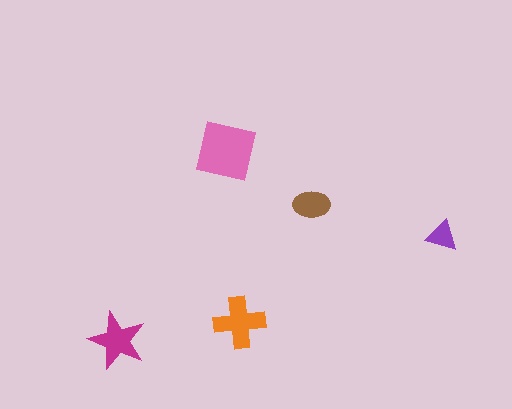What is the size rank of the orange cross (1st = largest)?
2nd.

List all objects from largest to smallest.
The pink square, the orange cross, the magenta star, the brown ellipse, the purple triangle.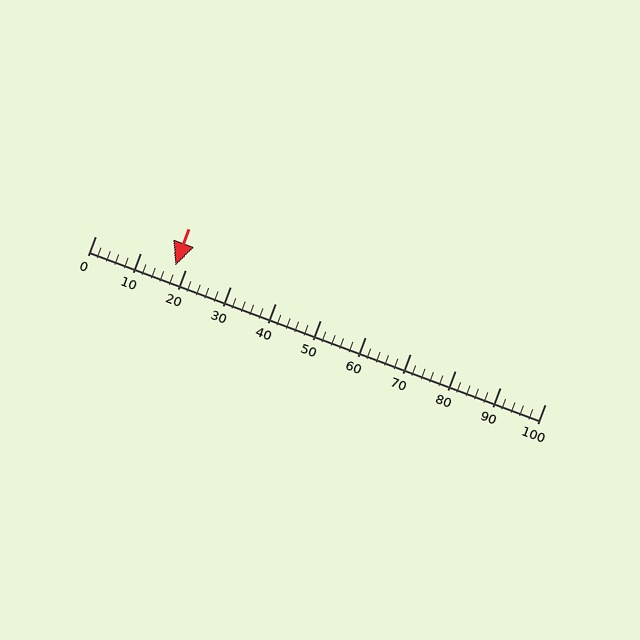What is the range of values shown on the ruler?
The ruler shows values from 0 to 100.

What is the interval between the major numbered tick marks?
The major tick marks are spaced 10 units apart.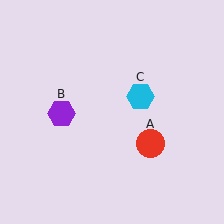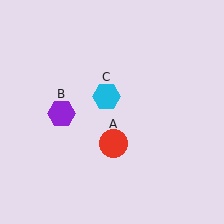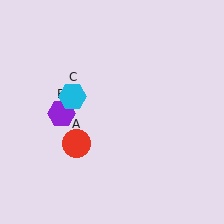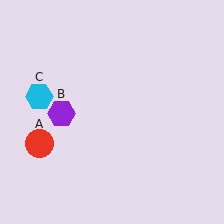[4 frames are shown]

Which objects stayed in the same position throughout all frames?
Purple hexagon (object B) remained stationary.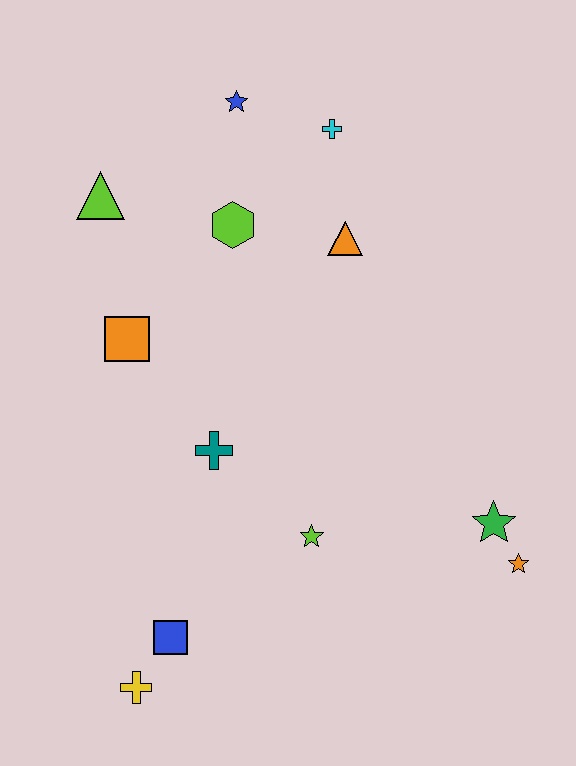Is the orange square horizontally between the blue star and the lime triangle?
Yes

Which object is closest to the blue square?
The yellow cross is closest to the blue square.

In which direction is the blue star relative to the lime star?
The blue star is above the lime star.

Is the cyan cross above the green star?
Yes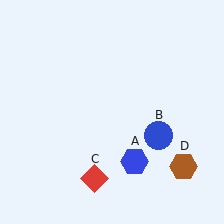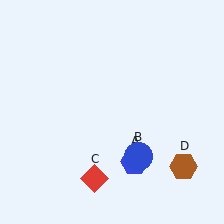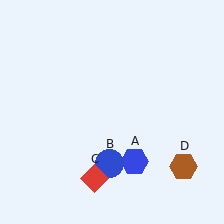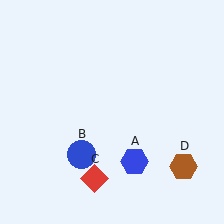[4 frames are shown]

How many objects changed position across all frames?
1 object changed position: blue circle (object B).